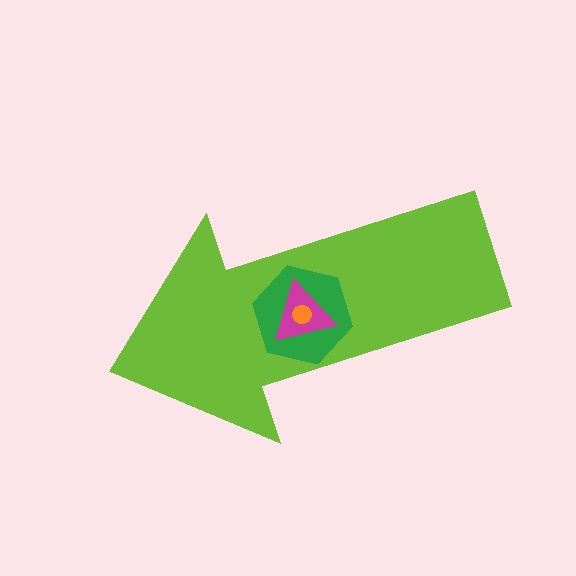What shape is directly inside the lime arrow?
The green hexagon.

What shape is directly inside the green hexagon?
The magenta triangle.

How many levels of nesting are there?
4.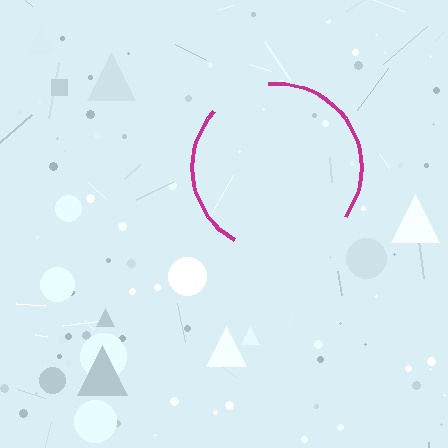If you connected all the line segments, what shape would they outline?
They would outline a circle.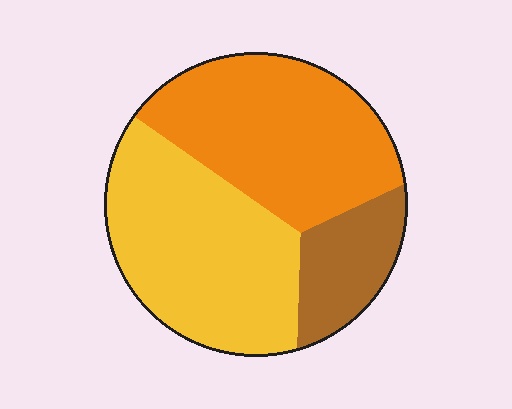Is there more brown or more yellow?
Yellow.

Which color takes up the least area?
Brown, at roughly 15%.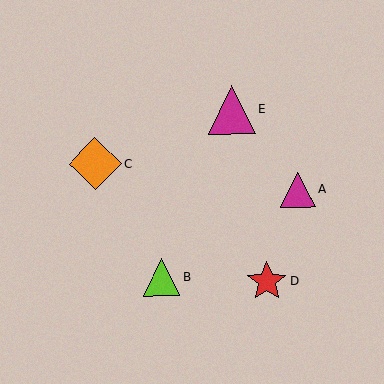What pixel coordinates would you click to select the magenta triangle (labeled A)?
Click at (298, 190) to select the magenta triangle A.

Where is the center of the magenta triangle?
The center of the magenta triangle is at (232, 110).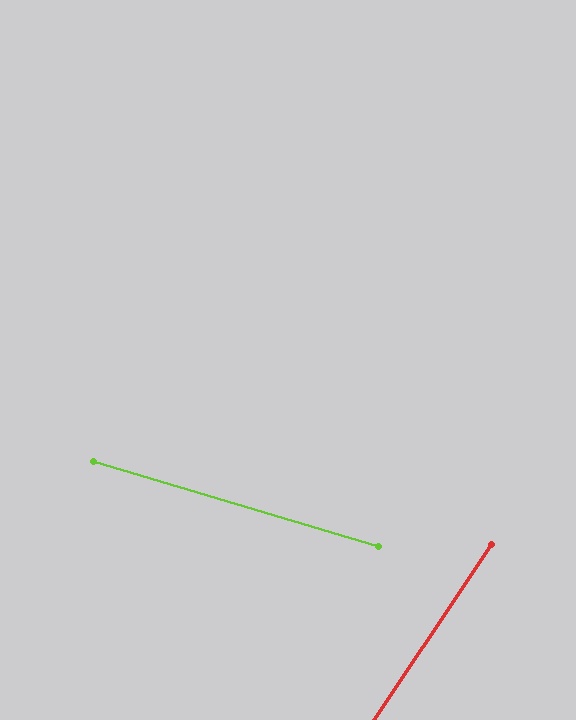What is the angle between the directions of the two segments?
Approximately 73 degrees.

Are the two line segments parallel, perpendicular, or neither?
Neither parallel nor perpendicular — they differ by about 73°.